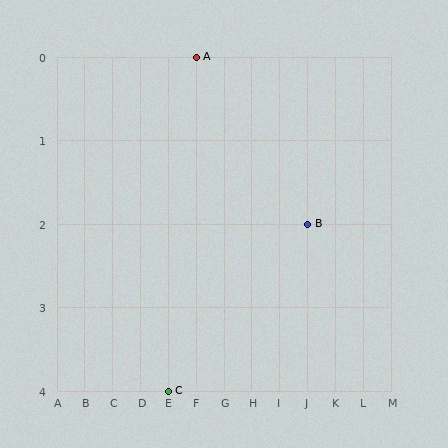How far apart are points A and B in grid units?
Points A and B are 4 columns and 2 rows apart (about 4.5 grid units diagonally).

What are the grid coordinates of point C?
Point C is at grid coordinates (E, 4).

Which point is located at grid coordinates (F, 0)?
Point A is at (F, 0).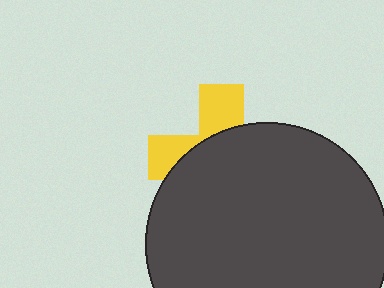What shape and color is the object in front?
The object in front is a dark gray circle.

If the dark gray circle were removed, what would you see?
You would see the complete yellow cross.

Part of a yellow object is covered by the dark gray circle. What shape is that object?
It is a cross.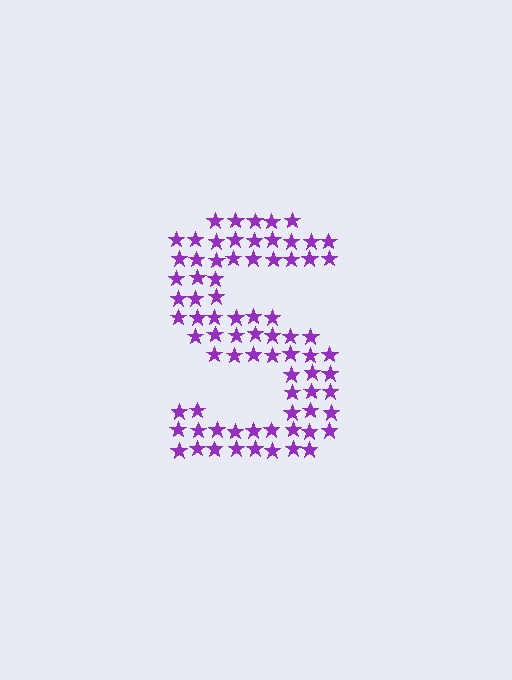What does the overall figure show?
The overall figure shows the letter S.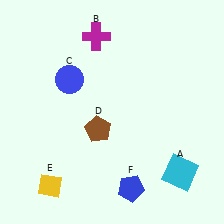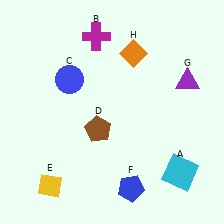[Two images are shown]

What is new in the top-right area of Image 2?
An orange diamond (H) was added in the top-right area of Image 2.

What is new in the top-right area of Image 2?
A purple triangle (G) was added in the top-right area of Image 2.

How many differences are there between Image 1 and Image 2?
There are 2 differences between the two images.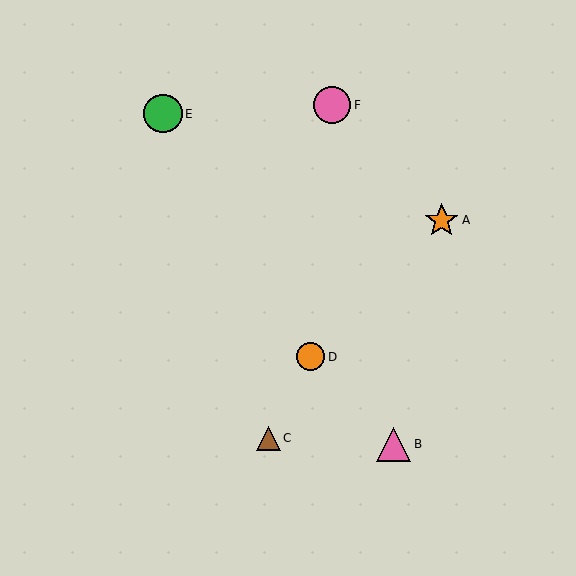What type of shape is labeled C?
Shape C is a brown triangle.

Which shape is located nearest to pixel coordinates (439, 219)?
The orange star (labeled A) at (442, 220) is nearest to that location.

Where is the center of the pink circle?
The center of the pink circle is at (332, 105).